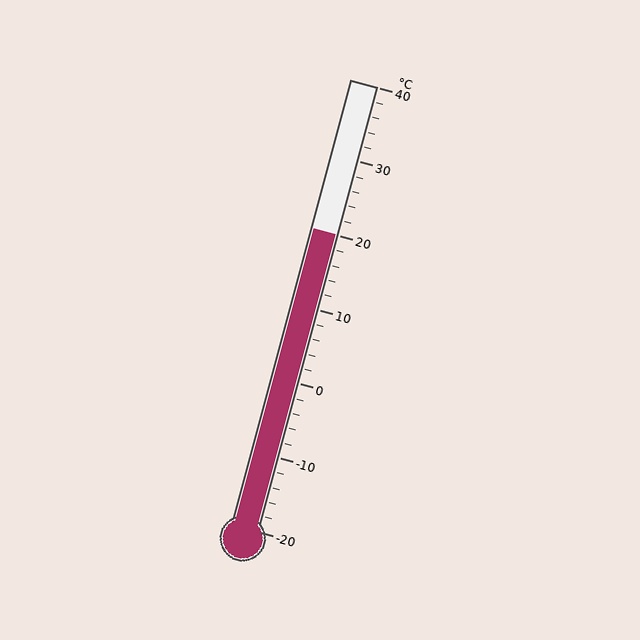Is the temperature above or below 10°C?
The temperature is above 10°C.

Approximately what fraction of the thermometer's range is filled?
The thermometer is filled to approximately 65% of its range.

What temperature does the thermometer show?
The thermometer shows approximately 20°C.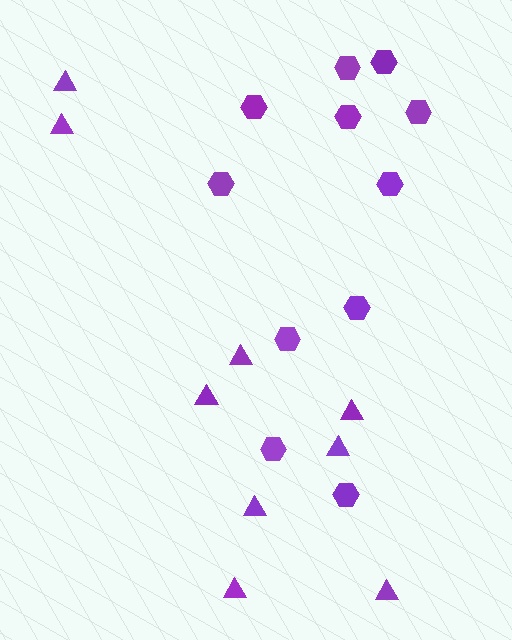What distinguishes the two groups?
There are 2 groups: one group of triangles (9) and one group of hexagons (11).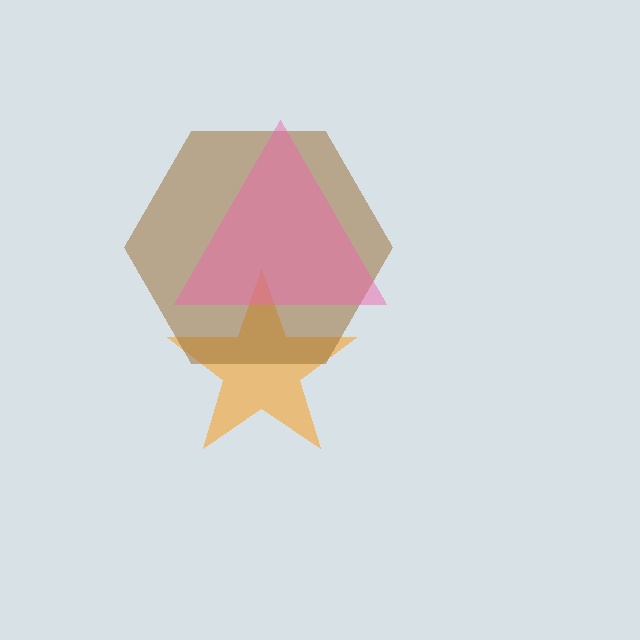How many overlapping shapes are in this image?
There are 3 overlapping shapes in the image.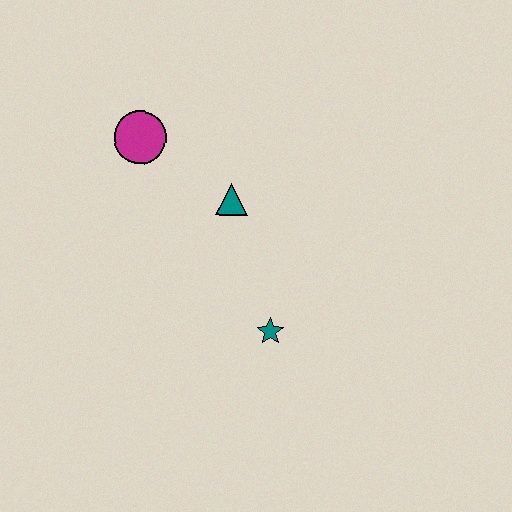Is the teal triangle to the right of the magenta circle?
Yes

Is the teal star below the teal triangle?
Yes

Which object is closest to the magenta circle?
The teal triangle is closest to the magenta circle.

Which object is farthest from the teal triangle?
The teal star is farthest from the teal triangle.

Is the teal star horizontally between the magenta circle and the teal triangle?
No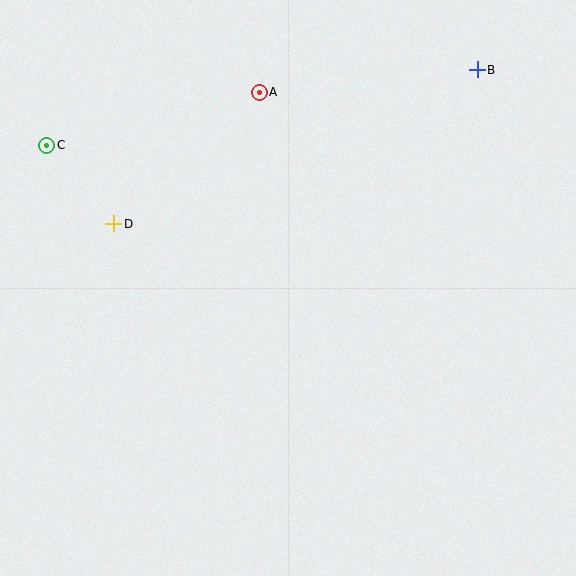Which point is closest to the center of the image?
Point D at (114, 224) is closest to the center.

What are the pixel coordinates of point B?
Point B is at (477, 70).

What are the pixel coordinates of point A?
Point A is at (259, 92).